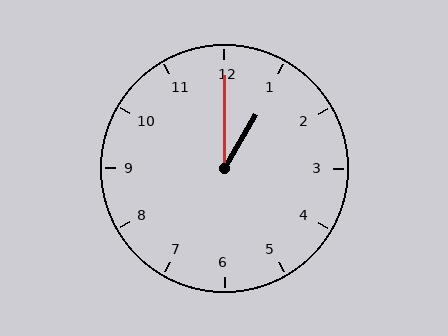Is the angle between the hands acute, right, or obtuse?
It is acute.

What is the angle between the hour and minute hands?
Approximately 30 degrees.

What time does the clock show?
1:00.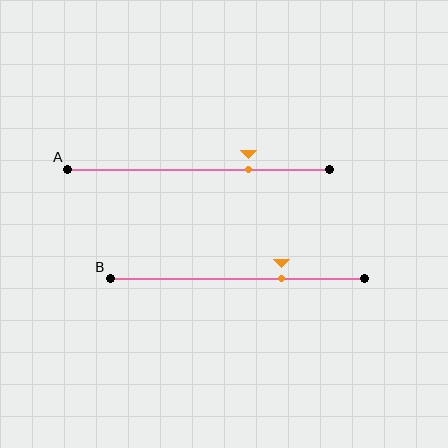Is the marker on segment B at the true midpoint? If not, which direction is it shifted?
No, the marker on segment B is shifted to the right by about 17% of the segment length.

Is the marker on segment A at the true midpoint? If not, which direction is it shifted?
No, the marker on segment A is shifted to the right by about 19% of the segment length.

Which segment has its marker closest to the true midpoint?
Segment B has its marker closest to the true midpoint.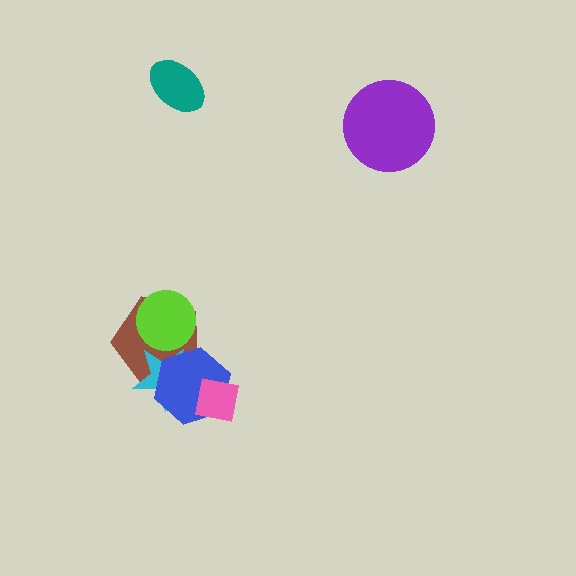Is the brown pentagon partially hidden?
Yes, it is partially covered by another shape.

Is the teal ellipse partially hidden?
No, no other shape covers it.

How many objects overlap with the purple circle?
0 objects overlap with the purple circle.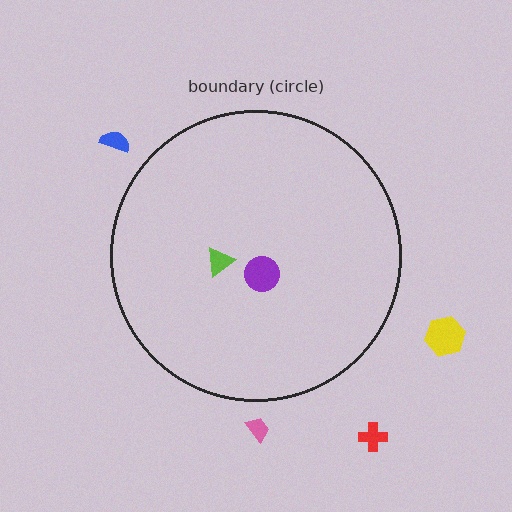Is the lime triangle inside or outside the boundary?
Inside.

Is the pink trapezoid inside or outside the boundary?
Outside.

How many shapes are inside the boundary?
2 inside, 4 outside.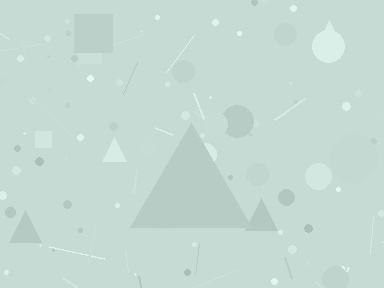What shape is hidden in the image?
A triangle is hidden in the image.